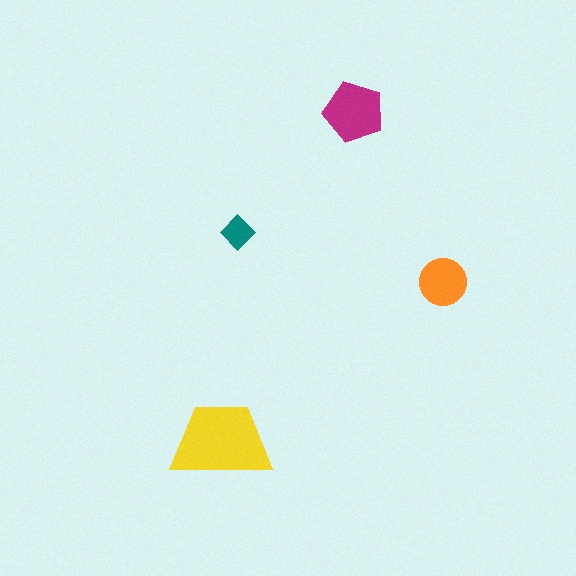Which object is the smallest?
The teal diamond.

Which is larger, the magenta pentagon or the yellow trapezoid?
The yellow trapezoid.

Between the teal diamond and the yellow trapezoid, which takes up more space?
The yellow trapezoid.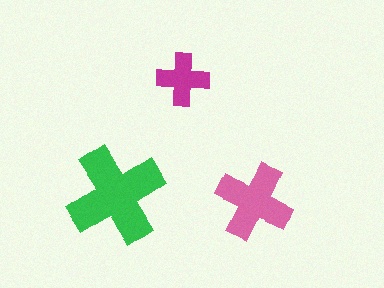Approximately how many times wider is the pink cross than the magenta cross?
About 1.5 times wider.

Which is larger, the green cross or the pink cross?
The green one.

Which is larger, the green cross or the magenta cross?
The green one.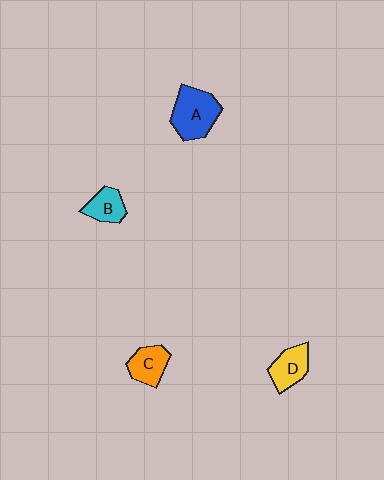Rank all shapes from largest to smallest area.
From largest to smallest: A (blue), D (yellow), C (orange), B (cyan).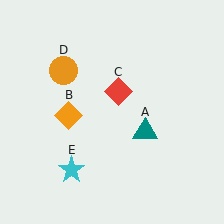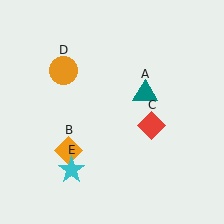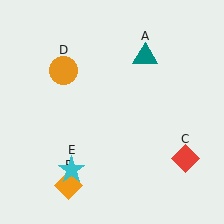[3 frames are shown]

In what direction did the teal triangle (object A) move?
The teal triangle (object A) moved up.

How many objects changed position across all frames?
3 objects changed position: teal triangle (object A), orange diamond (object B), red diamond (object C).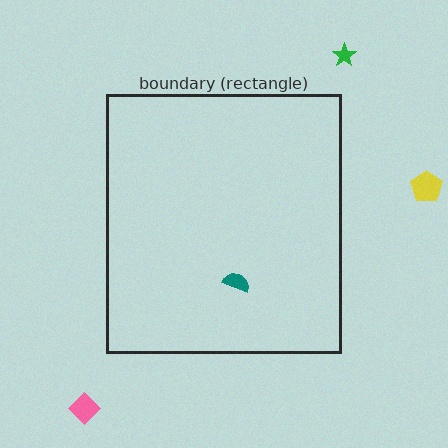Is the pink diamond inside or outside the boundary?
Outside.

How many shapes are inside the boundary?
1 inside, 3 outside.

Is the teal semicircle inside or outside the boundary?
Inside.